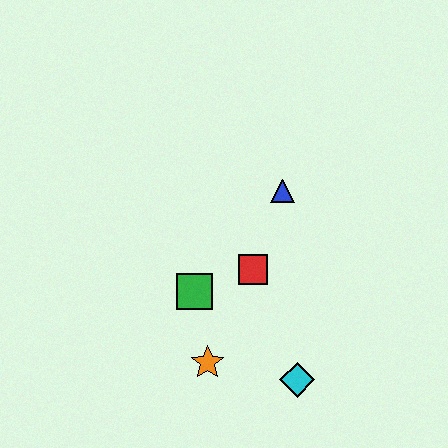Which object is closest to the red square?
The green square is closest to the red square.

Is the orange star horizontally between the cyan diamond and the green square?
Yes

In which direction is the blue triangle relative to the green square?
The blue triangle is above the green square.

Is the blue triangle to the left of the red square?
No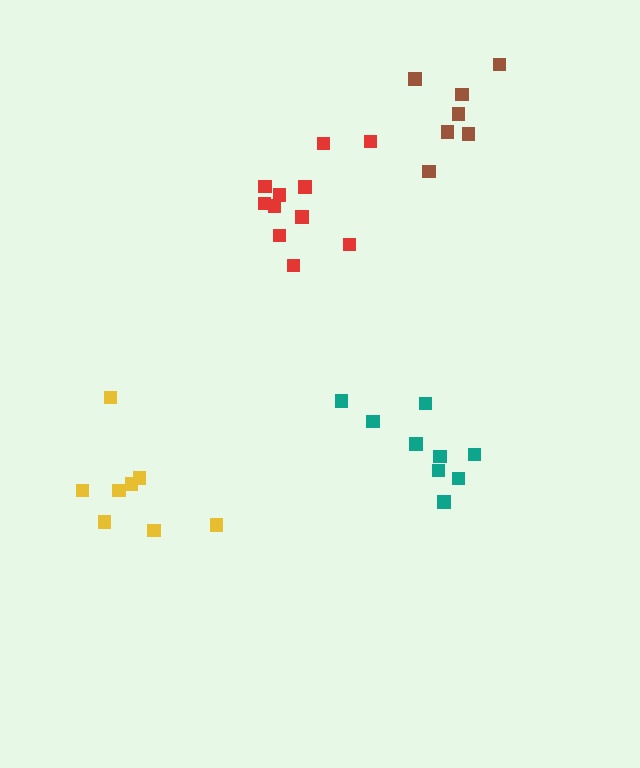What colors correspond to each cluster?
The clusters are colored: red, brown, teal, yellow.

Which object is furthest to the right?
The brown cluster is rightmost.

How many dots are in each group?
Group 1: 11 dots, Group 2: 7 dots, Group 3: 9 dots, Group 4: 8 dots (35 total).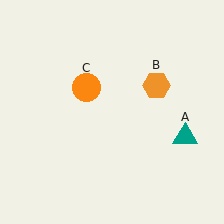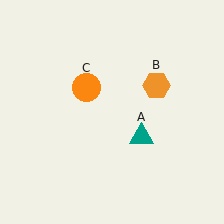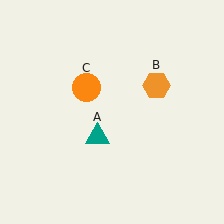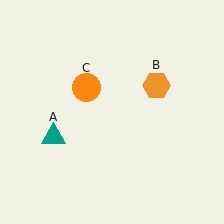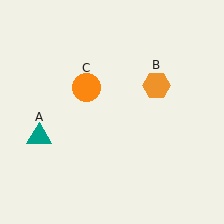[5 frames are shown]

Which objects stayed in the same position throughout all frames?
Orange hexagon (object B) and orange circle (object C) remained stationary.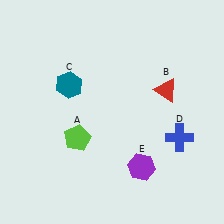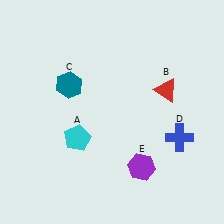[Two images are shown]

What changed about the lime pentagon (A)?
In Image 1, A is lime. In Image 2, it changed to cyan.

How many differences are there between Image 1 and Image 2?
There is 1 difference between the two images.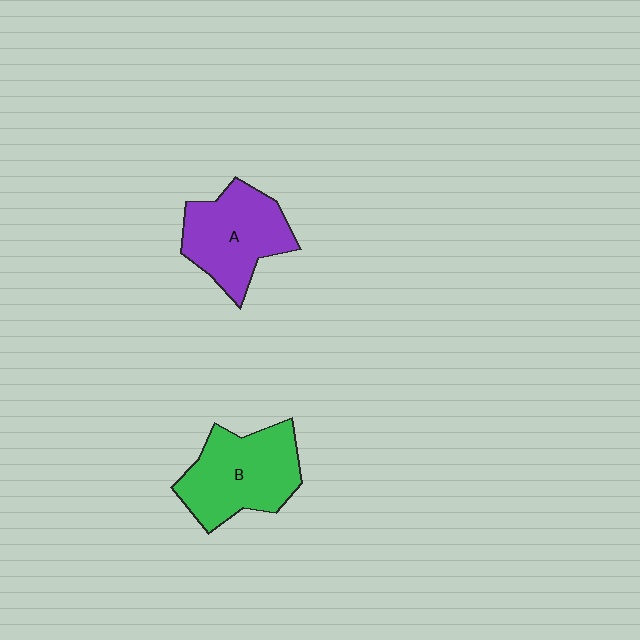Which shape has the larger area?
Shape B (green).